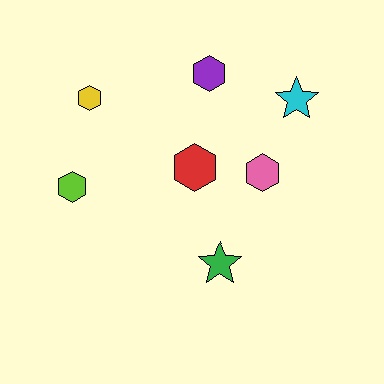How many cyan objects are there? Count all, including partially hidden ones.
There is 1 cyan object.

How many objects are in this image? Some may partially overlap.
There are 7 objects.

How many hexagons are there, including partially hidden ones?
There are 5 hexagons.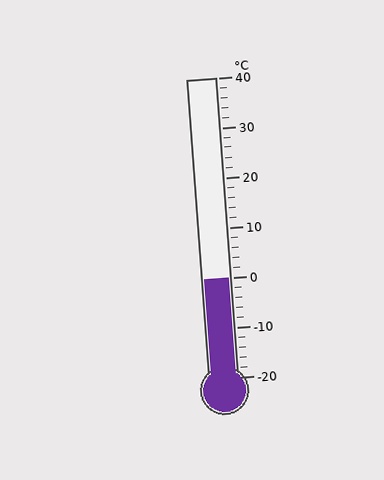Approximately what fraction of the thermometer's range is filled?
The thermometer is filled to approximately 35% of its range.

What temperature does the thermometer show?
The thermometer shows approximately 0°C.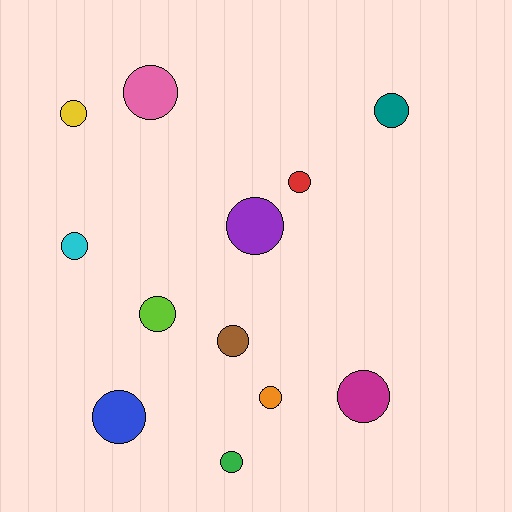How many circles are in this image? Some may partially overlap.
There are 12 circles.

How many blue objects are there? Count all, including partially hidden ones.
There is 1 blue object.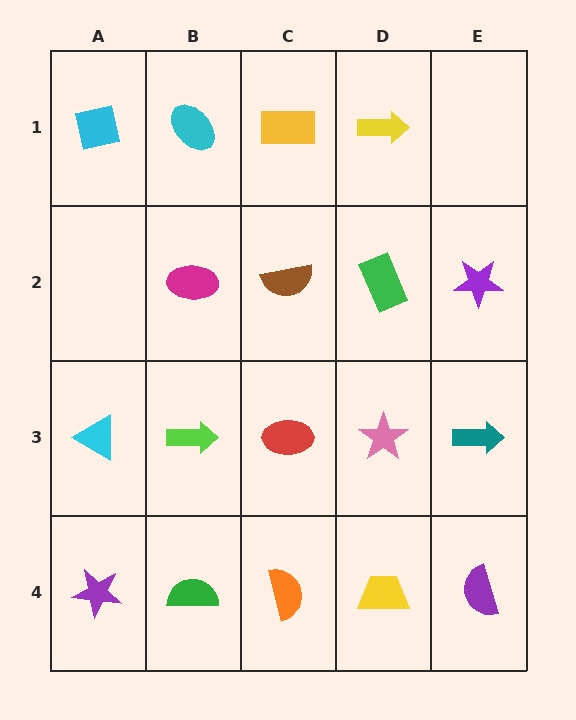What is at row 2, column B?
A magenta ellipse.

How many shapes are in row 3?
5 shapes.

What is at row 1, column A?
A cyan square.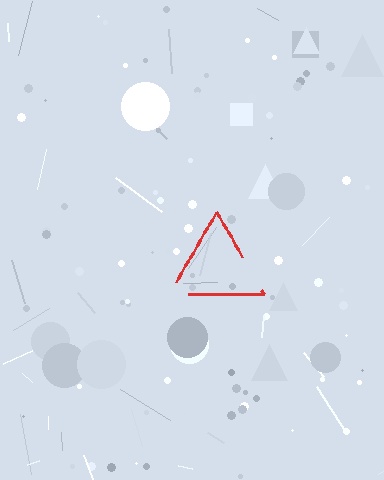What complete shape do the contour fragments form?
The contour fragments form a triangle.